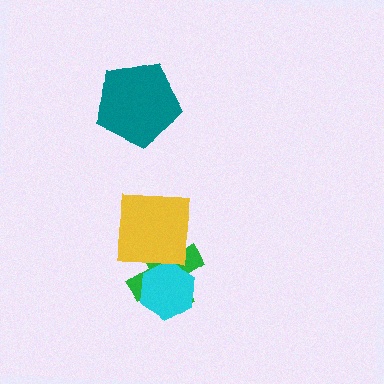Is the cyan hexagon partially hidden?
Yes, it is partially covered by another shape.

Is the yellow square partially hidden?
No, no other shape covers it.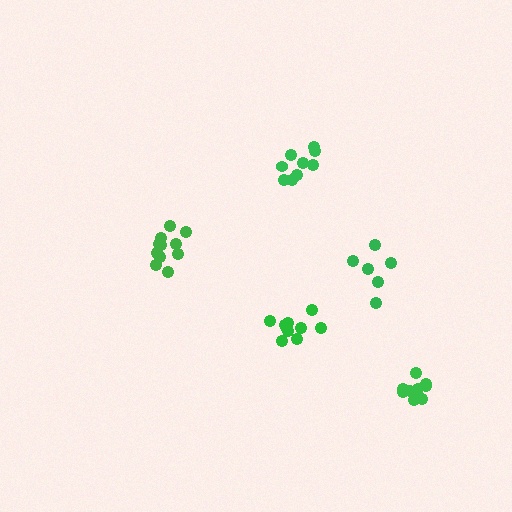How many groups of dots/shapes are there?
There are 5 groups.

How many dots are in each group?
Group 1: 9 dots, Group 2: 11 dots, Group 3: 9 dots, Group 4: 6 dots, Group 5: 11 dots (46 total).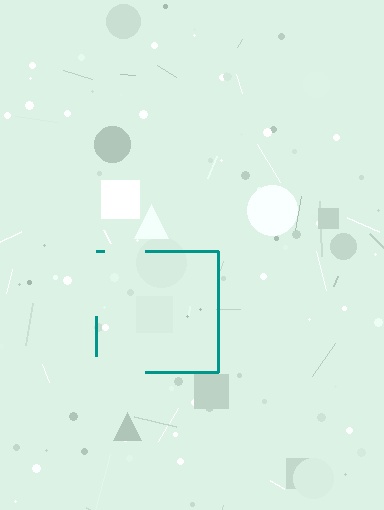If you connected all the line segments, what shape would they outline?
They would outline a square.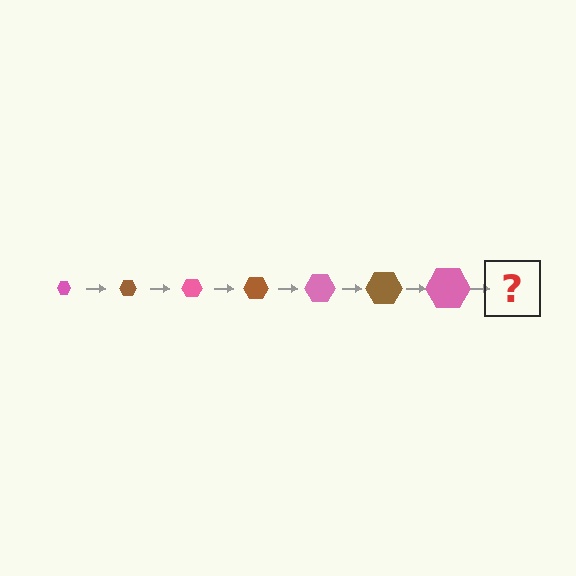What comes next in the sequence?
The next element should be a brown hexagon, larger than the previous one.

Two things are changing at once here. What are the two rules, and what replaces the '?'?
The two rules are that the hexagon grows larger each step and the color cycles through pink and brown. The '?' should be a brown hexagon, larger than the previous one.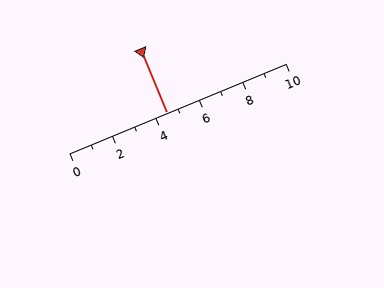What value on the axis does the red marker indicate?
The marker indicates approximately 4.5.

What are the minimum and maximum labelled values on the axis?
The axis runs from 0 to 10.